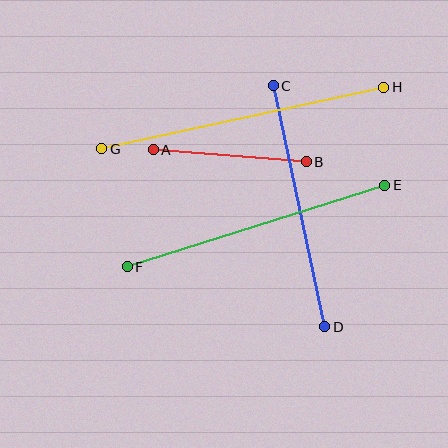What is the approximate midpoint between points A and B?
The midpoint is at approximately (230, 156) pixels.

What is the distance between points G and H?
The distance is approximately 289 pixels.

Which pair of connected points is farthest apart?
Points G and H are farthest apart.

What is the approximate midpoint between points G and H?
The midpoint is at approximately (243, 118) pixels.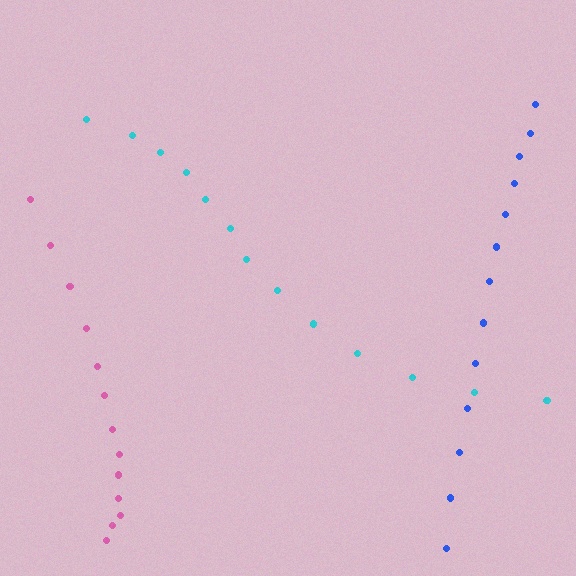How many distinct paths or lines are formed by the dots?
There are 3 distinct paths.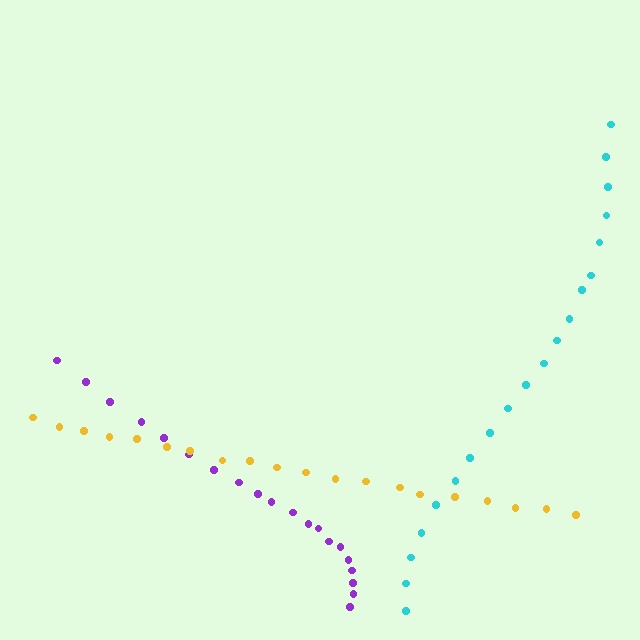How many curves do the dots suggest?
There are 3 distinct paths.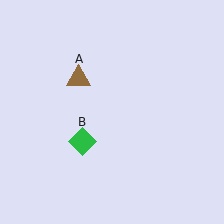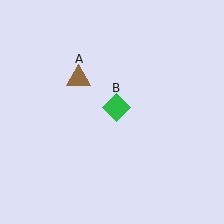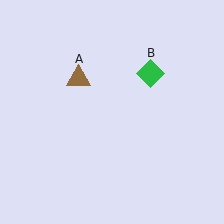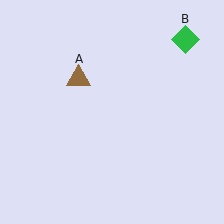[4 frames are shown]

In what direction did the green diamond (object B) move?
The green diamond (object B) moved up and to the right.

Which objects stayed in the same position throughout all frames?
Brown triangle (object A) remained stationary.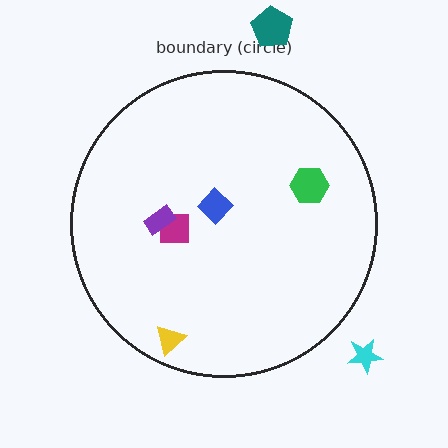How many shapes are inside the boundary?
5 inside, 2 outside.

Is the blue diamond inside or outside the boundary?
Inside.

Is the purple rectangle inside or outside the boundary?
Inside.